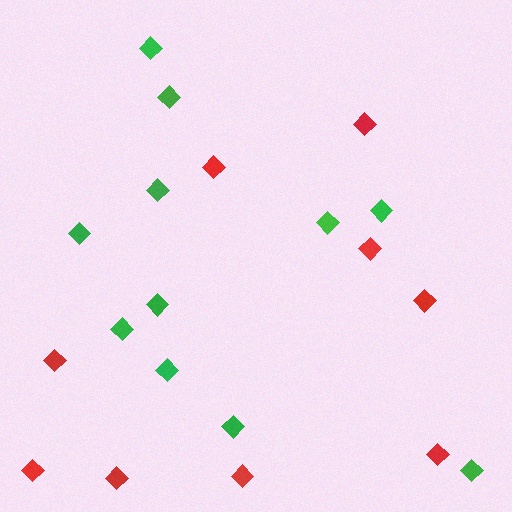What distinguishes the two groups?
There are 2 groups: one group of red diamonds (9) and one group of green diamonds (11).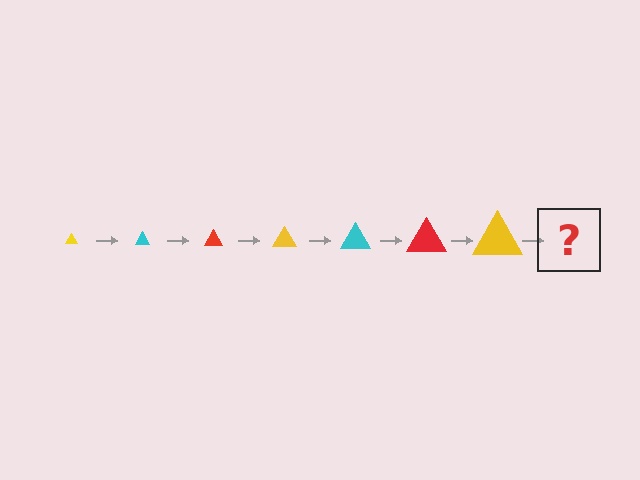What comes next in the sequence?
The next element should be a cyan triangle, larger than the previous one.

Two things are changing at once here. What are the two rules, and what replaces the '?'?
The two rules are that the triangle grows larger each step and the color cycles through yellow, cyan, and red. The '?' should be a cyan triangle, larger than the previous one.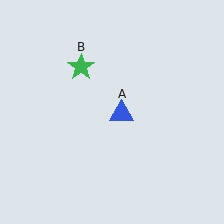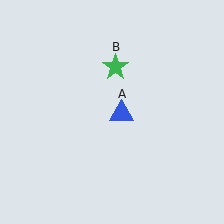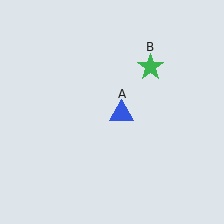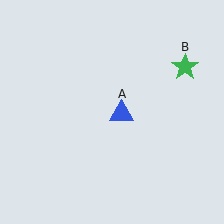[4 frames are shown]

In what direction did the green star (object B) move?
The green star (object B) moved right.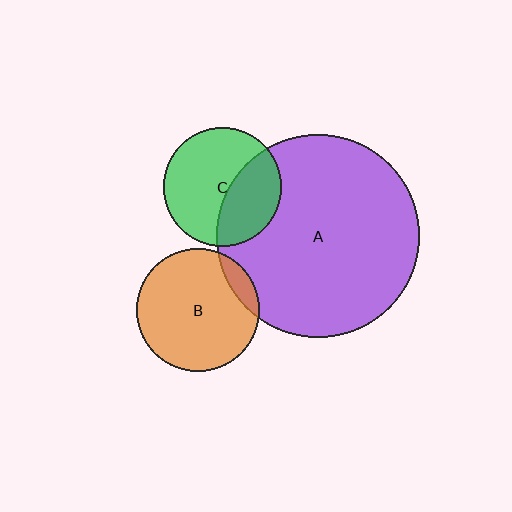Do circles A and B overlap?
Yes.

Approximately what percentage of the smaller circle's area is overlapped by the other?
Approximately 10%.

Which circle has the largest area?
Circle A (purple).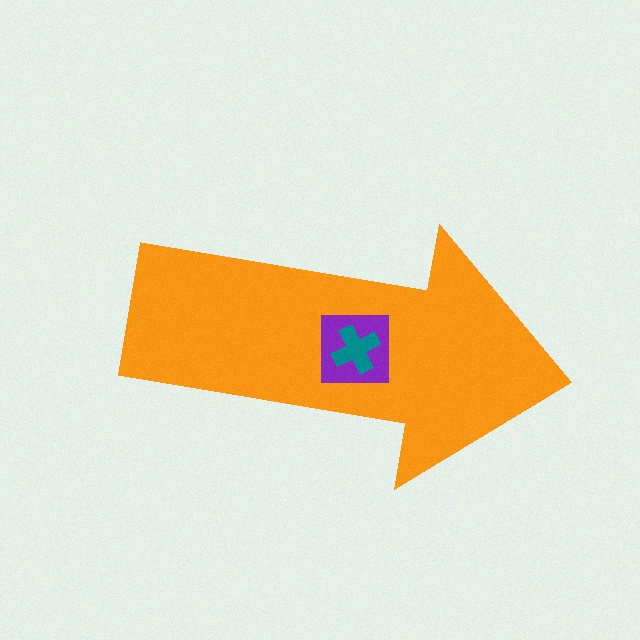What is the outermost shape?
The orange arrow.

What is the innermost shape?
The teal cross.